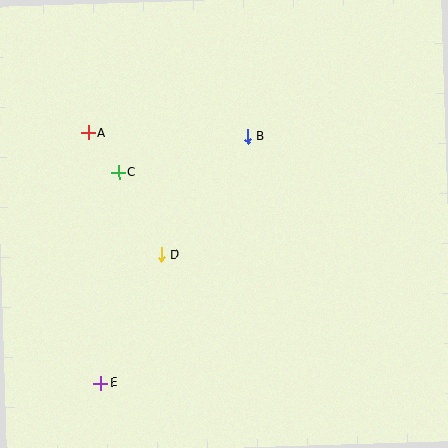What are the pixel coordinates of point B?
Point B is at (247, 137).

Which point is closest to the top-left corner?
Point A is closest to the top-left corner.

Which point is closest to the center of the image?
Point D at (161, 255) is closest to the center.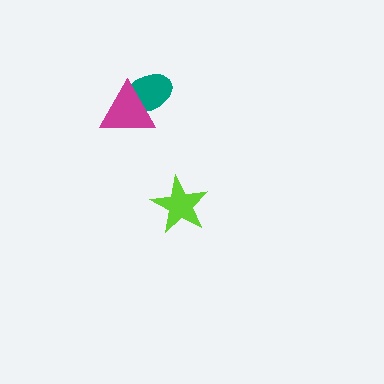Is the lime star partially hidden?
No, no other shape covers it.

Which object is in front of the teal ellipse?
The magenta triangle is in front of the teal ellipse.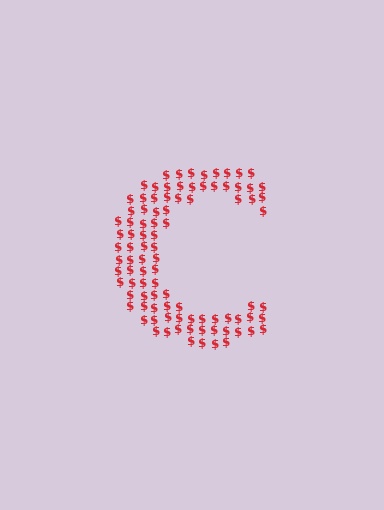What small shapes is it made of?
It is made of small dollar signs.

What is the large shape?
The large shape is the letter C.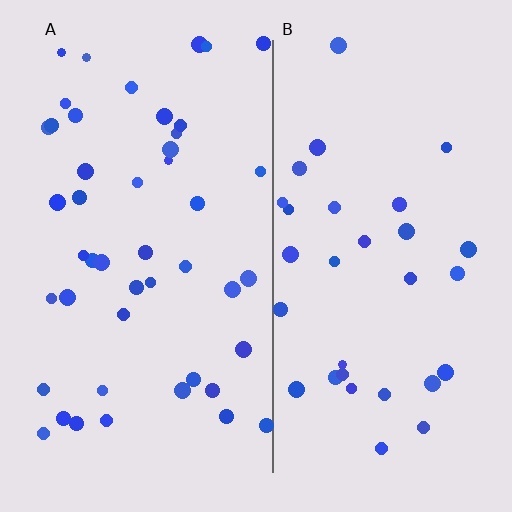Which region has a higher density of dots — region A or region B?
A (the left).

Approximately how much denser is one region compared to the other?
Approximately 1.5× — region A over region B.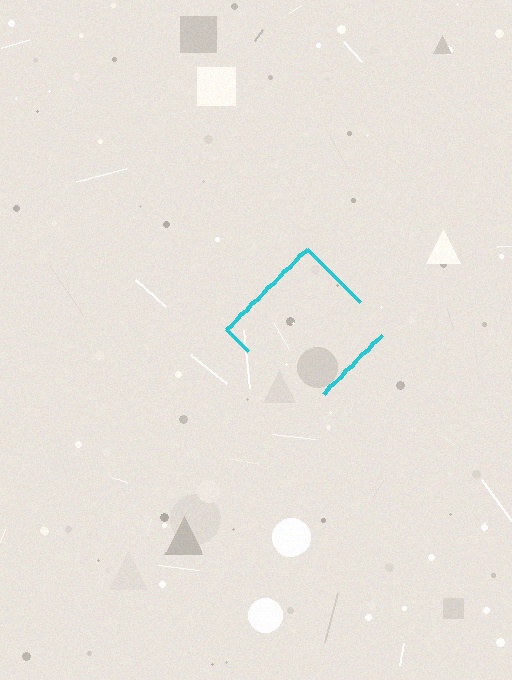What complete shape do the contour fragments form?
The contour fragments form a diamond.